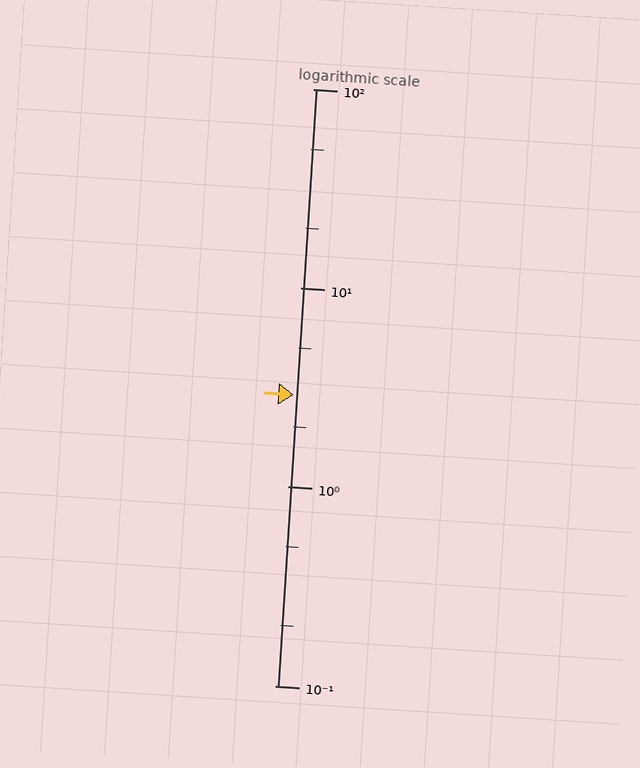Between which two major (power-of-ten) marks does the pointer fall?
The pointer is between 1 and 10.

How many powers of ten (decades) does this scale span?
The scale spans 3 decades, from 0.1 to 100.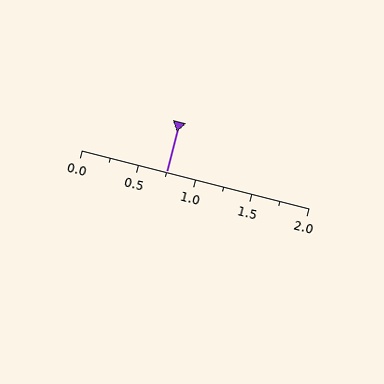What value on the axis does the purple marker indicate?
The marker indicates approximately 0.75.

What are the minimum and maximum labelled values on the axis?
The axis runs from 0.0 to 2.0.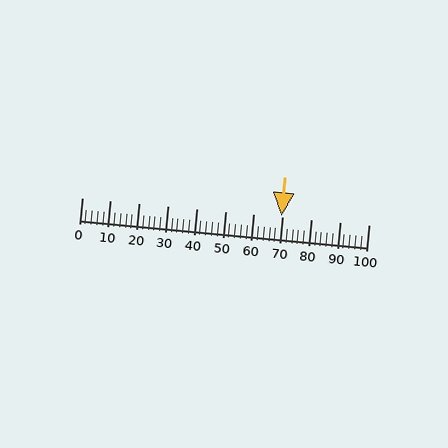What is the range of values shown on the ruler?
The ruler shows values from 0 to 100.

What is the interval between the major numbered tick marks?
The major tick marks are spaced 10 units apart.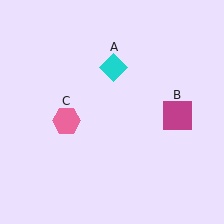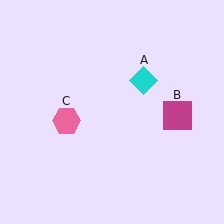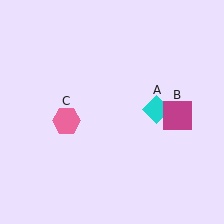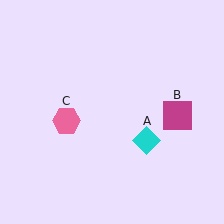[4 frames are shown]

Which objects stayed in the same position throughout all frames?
Magenta square (object B) and pink hexagon (object C) remained stationary.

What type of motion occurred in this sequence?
The cyan diamond (object A) rotated clockwise around the center of the scene.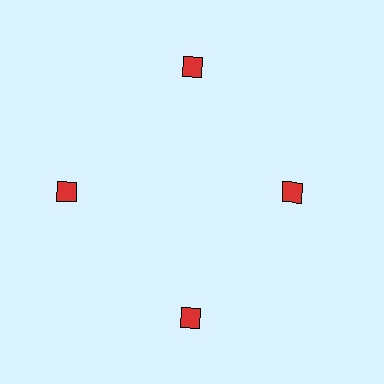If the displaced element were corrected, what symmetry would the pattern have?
It would have 4-fold rotational symmetry — the pattern would map onto itself every 90 degrees.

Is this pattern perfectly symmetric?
No. The 4 red diamonds are arranged in a ring, but one element near the 3 o'clock position is pulled inward toward the center, breaking the 4-fold rotational symmetry.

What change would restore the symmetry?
The symmetry would be restored by moving it outward, back onto the ring so that all 4 diamonds sit at equal angles and equal distance from the center.